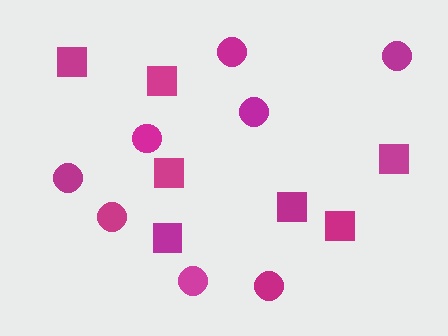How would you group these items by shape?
There are 2 groups: one group of squares (7) and one group of circles (8).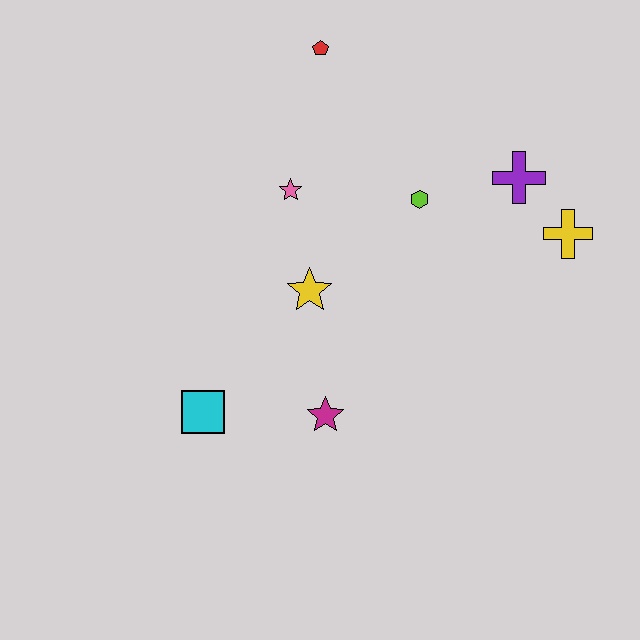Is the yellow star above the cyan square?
Yes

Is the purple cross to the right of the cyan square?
Yes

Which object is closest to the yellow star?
The pink star is closest to the yellow star.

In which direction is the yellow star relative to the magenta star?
The yellow star is above the magenta star.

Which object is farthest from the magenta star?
The red pentagon is farthest from the magenta star.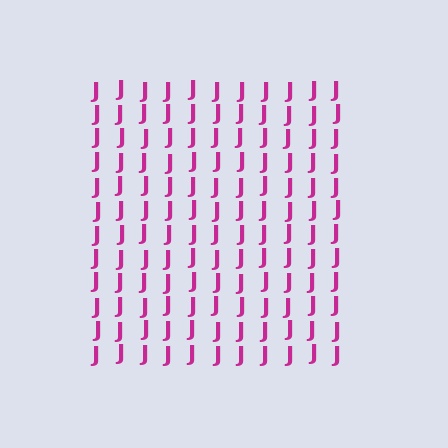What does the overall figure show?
The overall figure shows a square.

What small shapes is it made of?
It is made of small letter J's.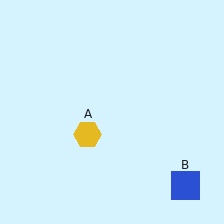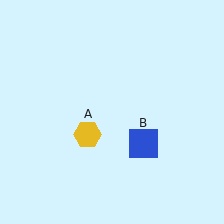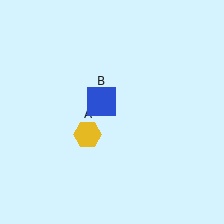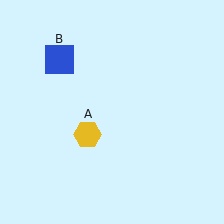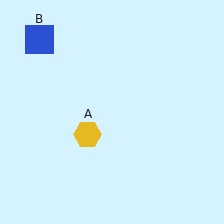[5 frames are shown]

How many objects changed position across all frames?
1 object changed position: blue square (object B).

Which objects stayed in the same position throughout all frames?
Yellow hexagon (object A) remained stationary.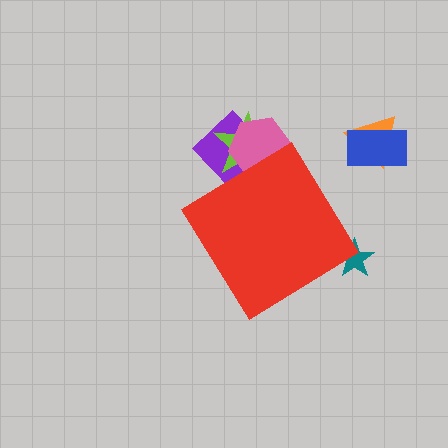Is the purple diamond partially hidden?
Yes, the purple diamond is partially hidden behind the red diamond.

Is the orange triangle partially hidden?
No, the orange triangle is fully visible.